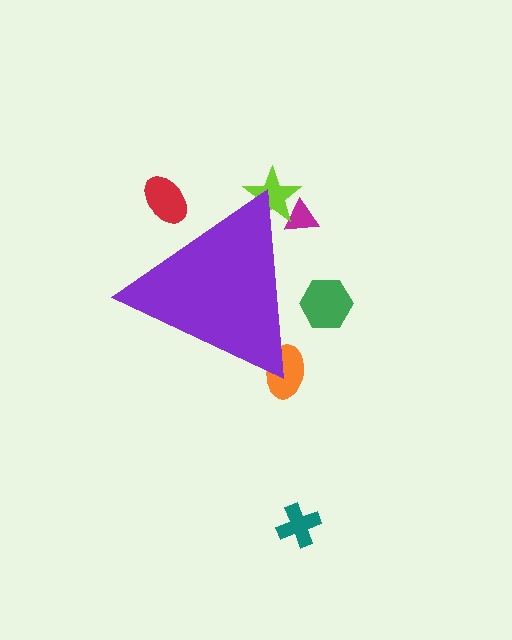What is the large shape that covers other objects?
A purple triangle.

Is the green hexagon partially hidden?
Yes, the green hexagon is partially hidden behind the purple triangle.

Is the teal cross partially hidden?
No, the teal cross is fully visible.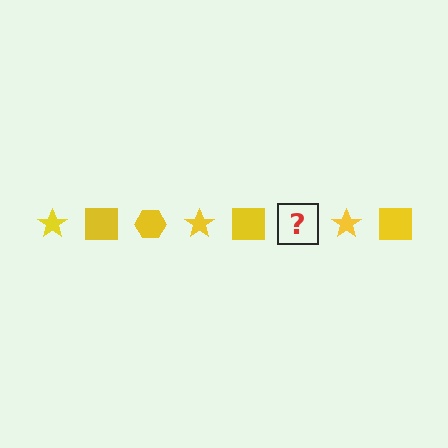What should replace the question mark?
The question mark should be replaced with a yellow hexagon.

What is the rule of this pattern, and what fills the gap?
The rule is that the pattern cycles through star, square, hexagon shapes in yellow. The gap should be filled with a yellow hexagon.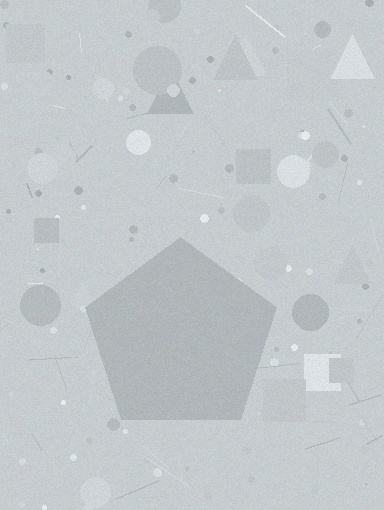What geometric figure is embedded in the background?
A pentagon is embedded in the background.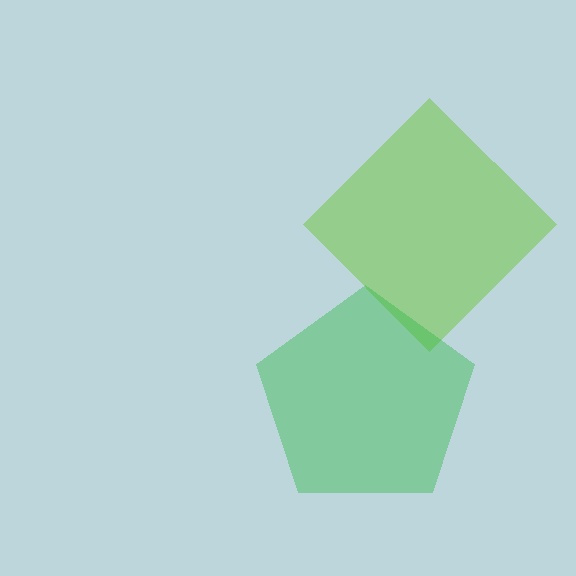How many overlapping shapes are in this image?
There are 2 overlapping shapes in the image.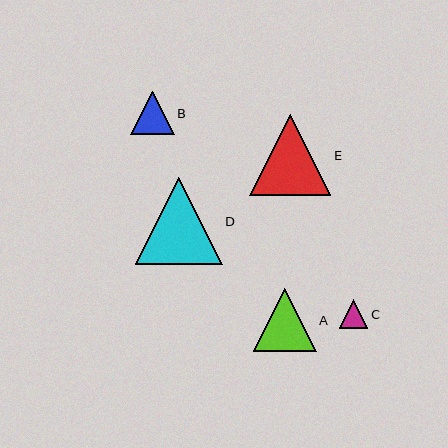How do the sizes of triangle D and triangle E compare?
Triangle D and triangle E are approximately the same size.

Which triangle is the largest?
Triangle D is the largest with a size of approximately 87 pixels.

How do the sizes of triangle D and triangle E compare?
Triangle D and triangle E are approximately the same size.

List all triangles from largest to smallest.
From largest to smallest: D, E, A, B, C.